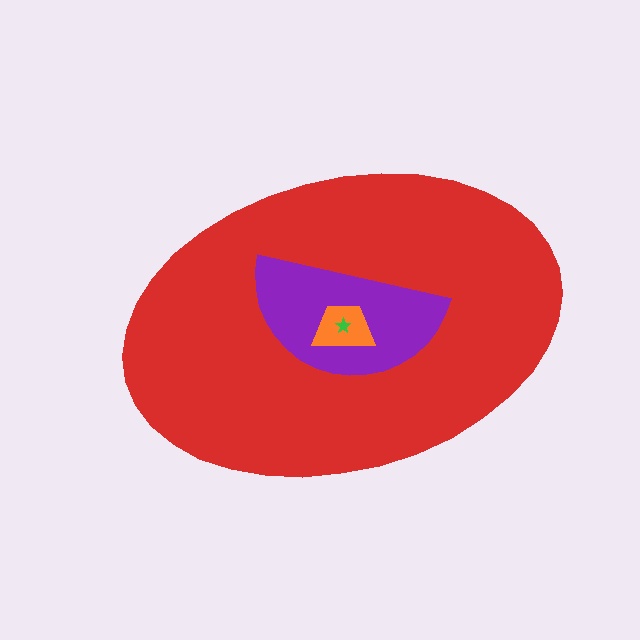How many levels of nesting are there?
4.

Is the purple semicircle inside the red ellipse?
Yes.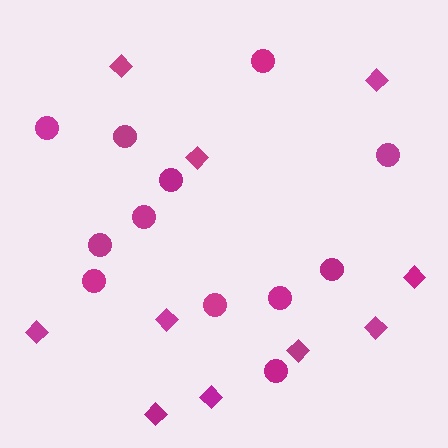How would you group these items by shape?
There are 2 groups: one group of circles (12) and one group of diamonds (10).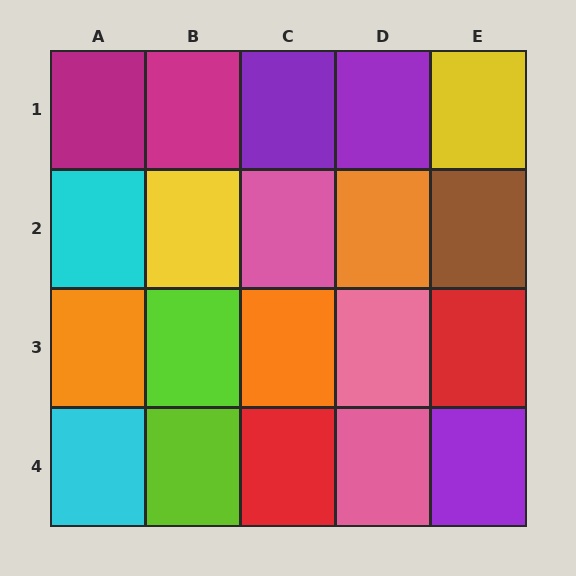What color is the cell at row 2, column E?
Brown.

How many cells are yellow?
2 cells are yellow.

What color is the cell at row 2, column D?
Orange.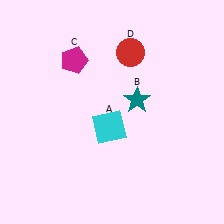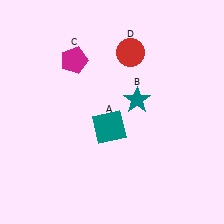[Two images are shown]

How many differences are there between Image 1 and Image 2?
There is 1 difference between the two images.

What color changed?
The square (A) changed from cyan in Image 1 to teal in Image 2.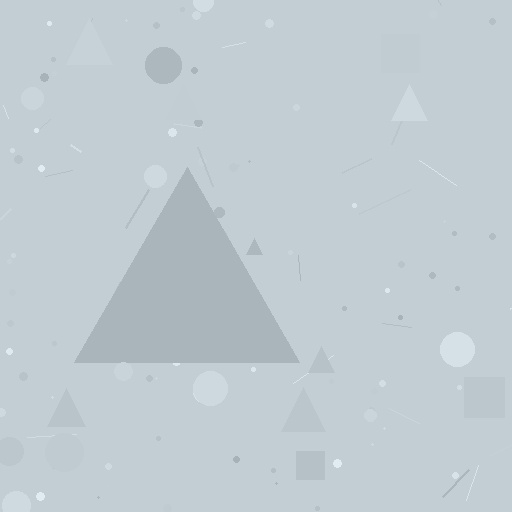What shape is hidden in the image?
A triangle is hidden in the image.